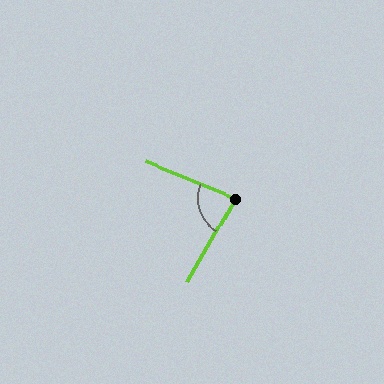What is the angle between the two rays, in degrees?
Approximately 82 degrees.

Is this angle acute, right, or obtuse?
It is acute.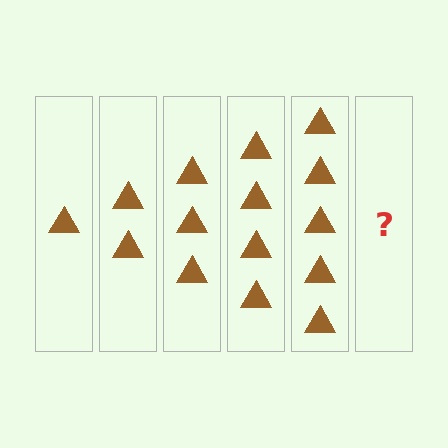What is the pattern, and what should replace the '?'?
The pattern is that each step adds one more triangle. The '?' should be 6 triangles.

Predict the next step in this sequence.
The next step is 6 triangles.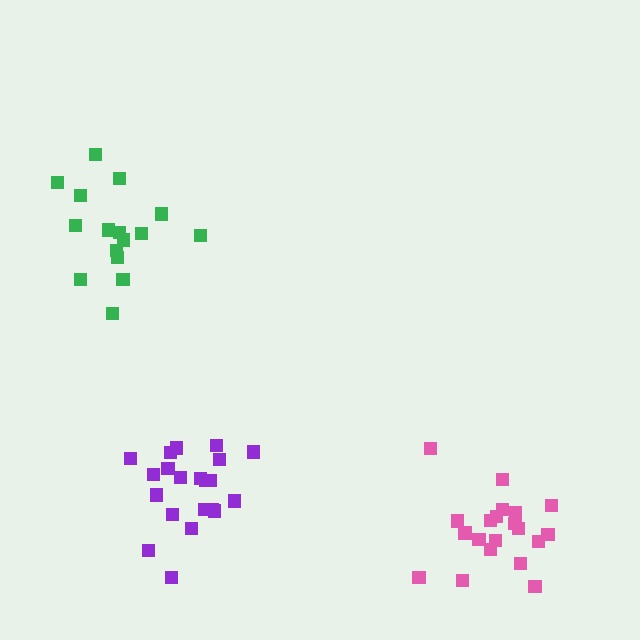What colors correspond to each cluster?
The clusters are colored: purple, green, pink.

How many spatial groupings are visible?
There are 3 spatial groupings.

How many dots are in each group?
Group 1: 21 dots, Group 2: 16 dots, Group 3: 20 dots (57 total).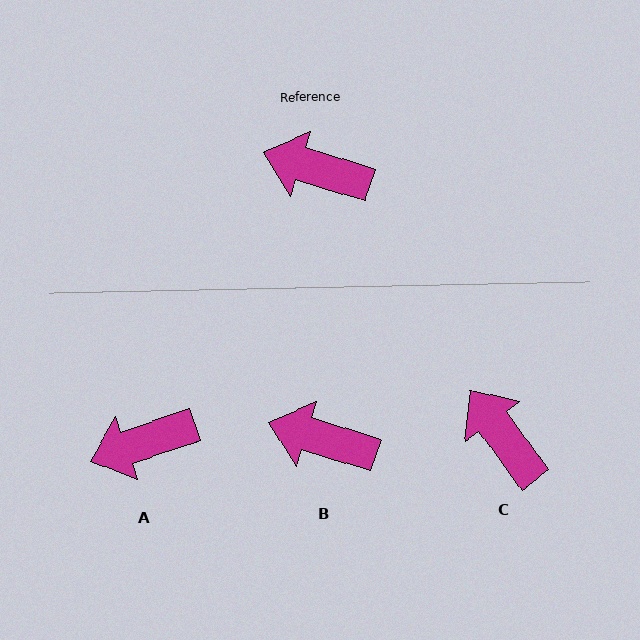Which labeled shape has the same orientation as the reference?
B.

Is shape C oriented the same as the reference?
No, it is off by about 37 degrees.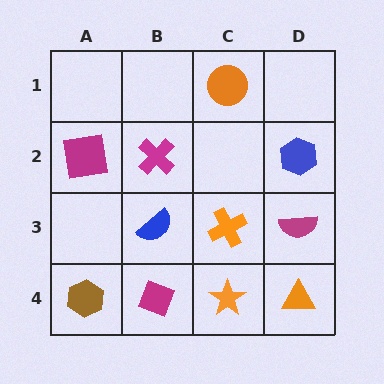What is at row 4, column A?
A brown hexagon.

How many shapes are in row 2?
3 shapes.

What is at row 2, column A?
A magenta square.